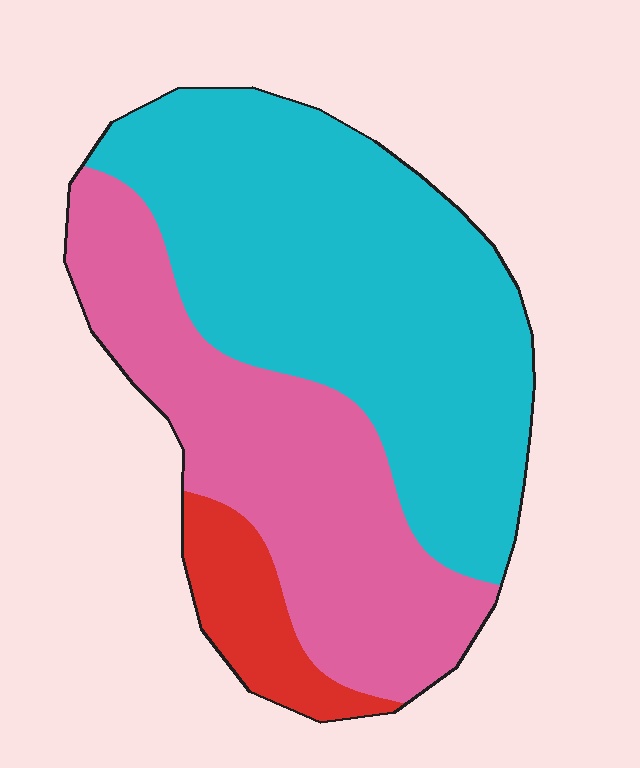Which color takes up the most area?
Cyan, at roughly 55%.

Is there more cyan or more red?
Cyan.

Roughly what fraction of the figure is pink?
Pink covers about 35% of the figure.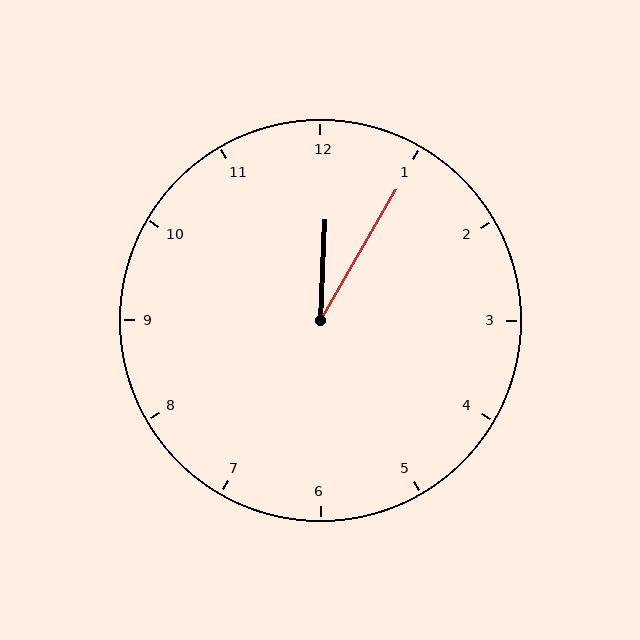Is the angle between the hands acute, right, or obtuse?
It is acute.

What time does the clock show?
12:05.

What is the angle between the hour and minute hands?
Approximately 28 degrees.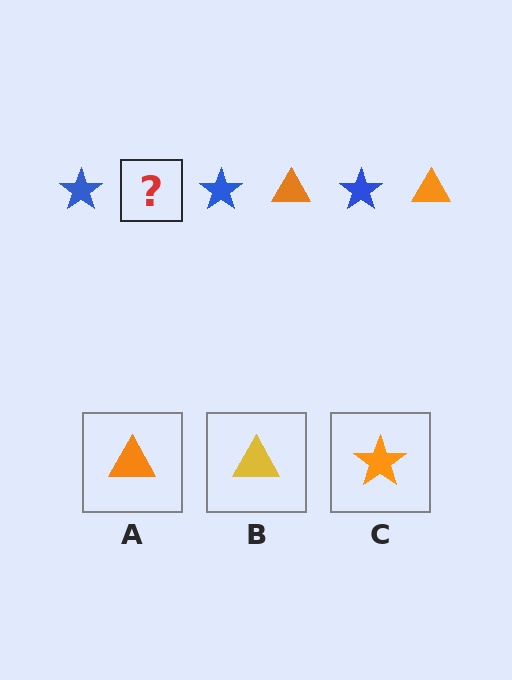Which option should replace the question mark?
Option A.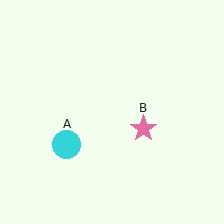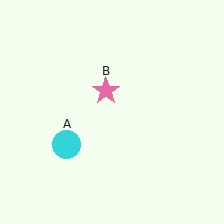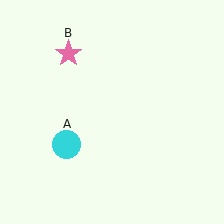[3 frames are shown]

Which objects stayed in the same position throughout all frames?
Cyan circle (object A) remained stationary.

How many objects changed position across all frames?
1 object changed position: pink star (object B).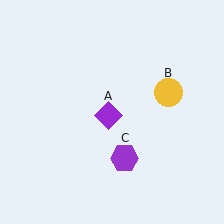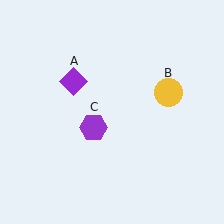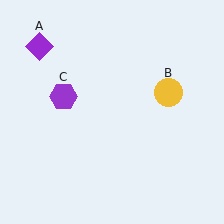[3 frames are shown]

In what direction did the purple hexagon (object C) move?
The purple hexagon (object C) moved up and to the left.